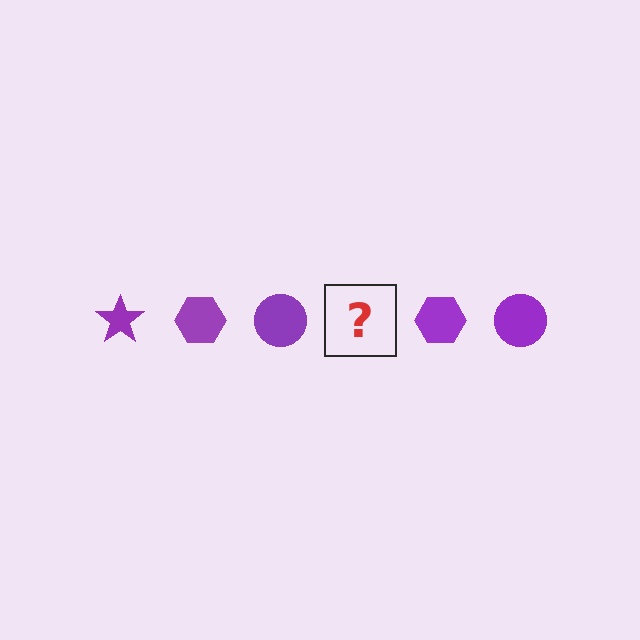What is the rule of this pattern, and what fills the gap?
The rule is that the pattern cycles through star, hexagon, circle shapes in purple. The gap should be filled with a purple star.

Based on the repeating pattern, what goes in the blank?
The blank should be a purple star.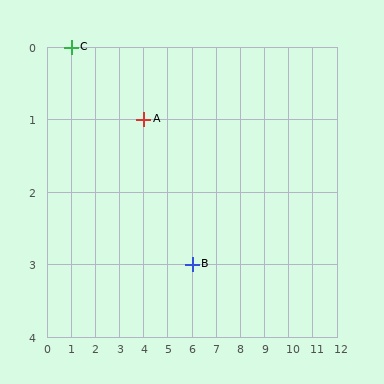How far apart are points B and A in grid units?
Points B and A are 2 columns and 2 rows apart (about 2.8 grid units diagonally).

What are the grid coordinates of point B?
Point B is at grid coordinates (6, 3).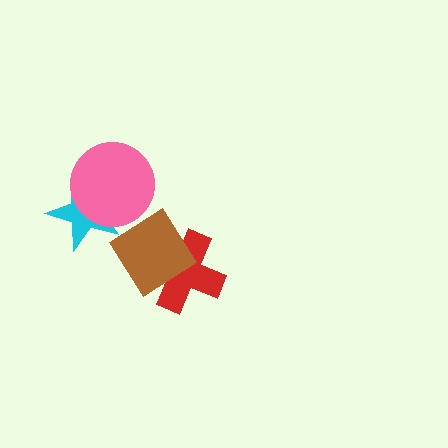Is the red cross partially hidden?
Yes, it is partially covered by another shape.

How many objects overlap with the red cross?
1 object overlaps with the red cross.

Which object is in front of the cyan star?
The pink circle is in front of the cyan star.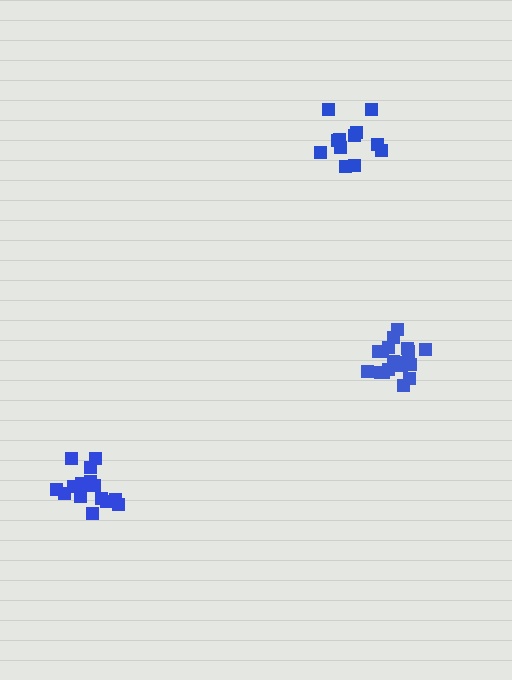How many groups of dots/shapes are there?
There are 3 groups.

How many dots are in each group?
Group 1: 18 dots, Group 2: 16 dots, Group 3: 12 dots (46 total).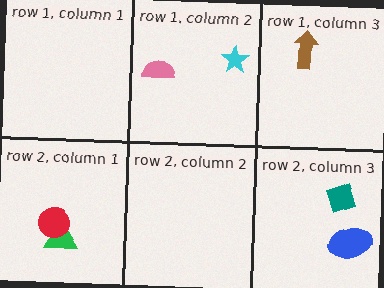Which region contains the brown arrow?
The row 1, column 3 region.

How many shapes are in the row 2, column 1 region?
2.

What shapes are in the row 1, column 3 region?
The brown arrow.